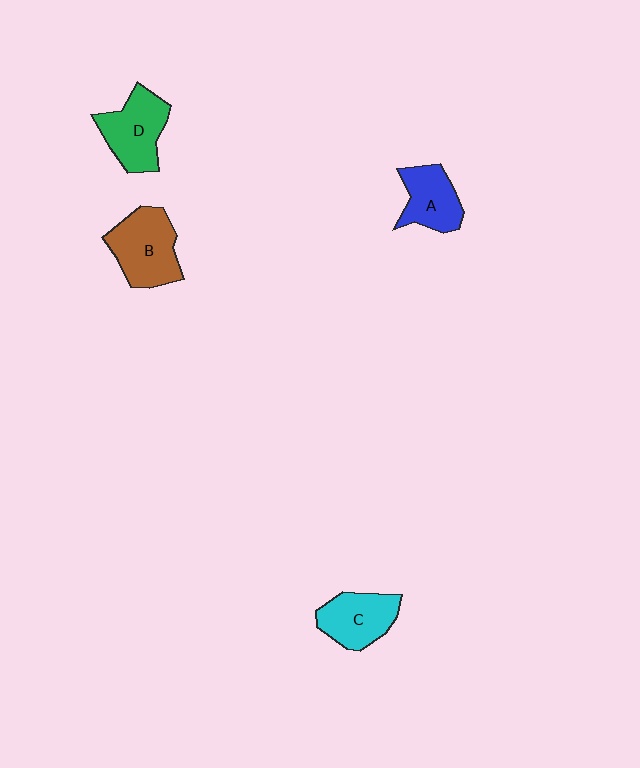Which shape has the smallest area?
Shape A (blue).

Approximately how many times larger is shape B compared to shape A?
Approximately 1.4 times.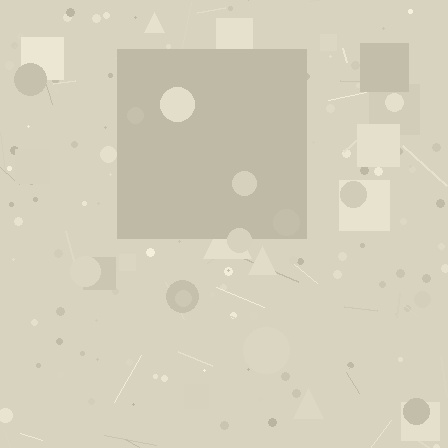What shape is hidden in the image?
A square is hidden in the image.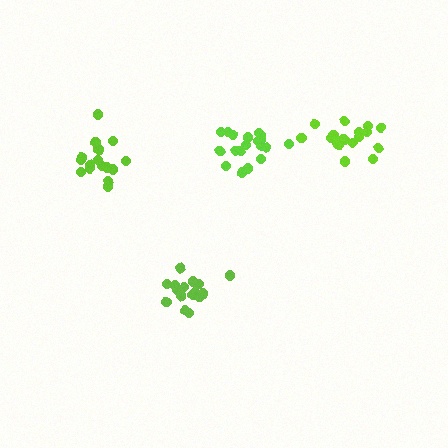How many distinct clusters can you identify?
There are 4 distinct clusters.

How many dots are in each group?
Group 1: 17 dots, Group 2: 19 dots, Group 3: 20 dots, Group 4: 16 dots (72 total).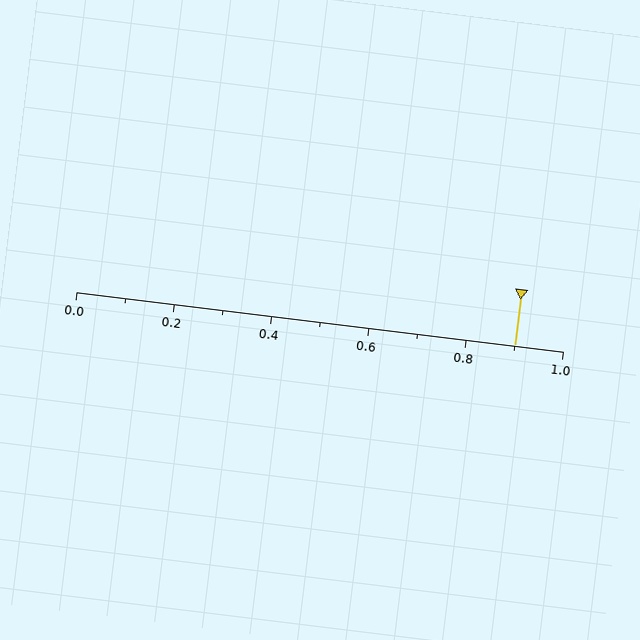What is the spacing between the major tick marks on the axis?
The major ticks are spaced 0.2 apart.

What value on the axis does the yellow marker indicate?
The marker indicates approximately 0.9.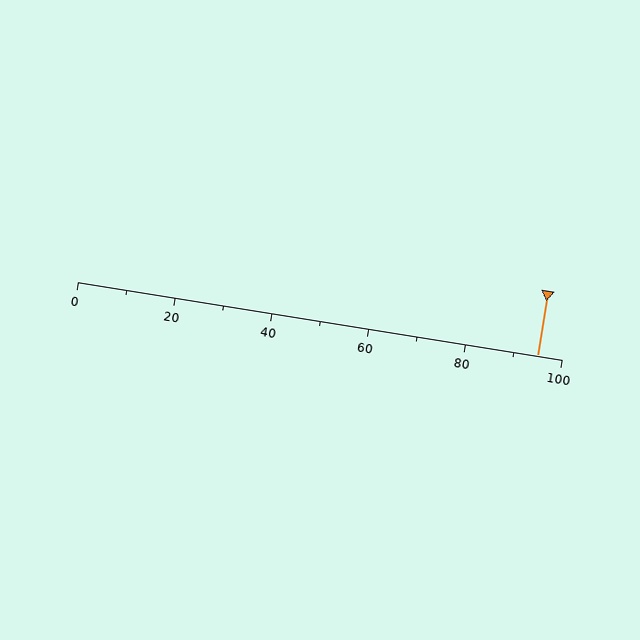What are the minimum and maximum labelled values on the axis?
The axis runs from 0 to 100.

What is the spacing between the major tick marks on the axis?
The major ticks are spaced 20 apart.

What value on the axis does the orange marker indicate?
The marker indicates approximately 95.